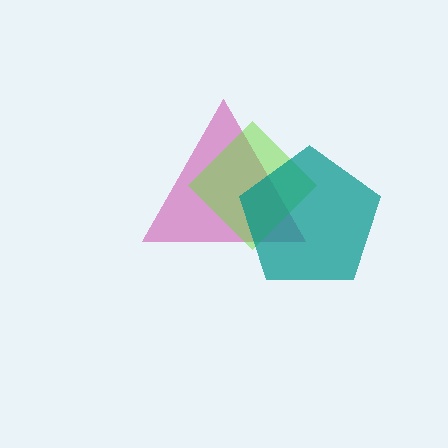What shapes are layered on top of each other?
The layered shapes are: a magenta triangle, a lime diamond, a teal pentagon.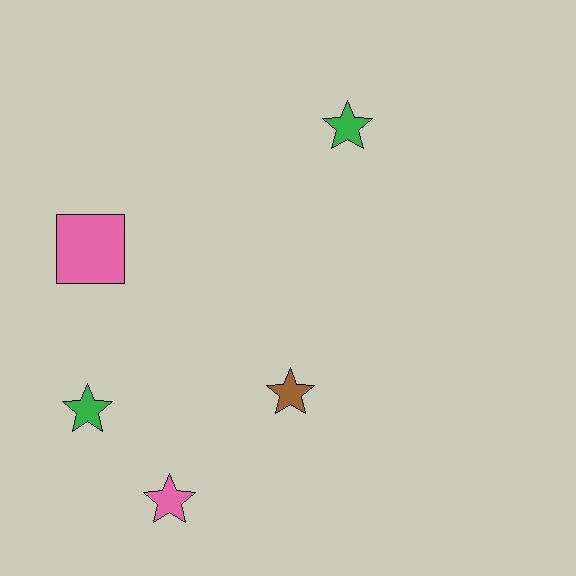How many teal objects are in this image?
There are no teal objects.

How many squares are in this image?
There is 1 square.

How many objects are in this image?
There are 5 objects.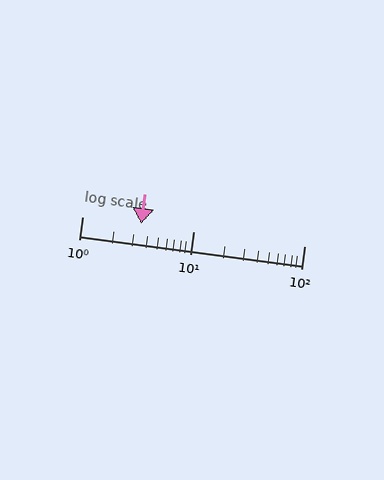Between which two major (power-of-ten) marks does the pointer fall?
The pointer is between 1 and 10.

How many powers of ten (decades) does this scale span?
The scale spans 2 decades, from 1 to 100.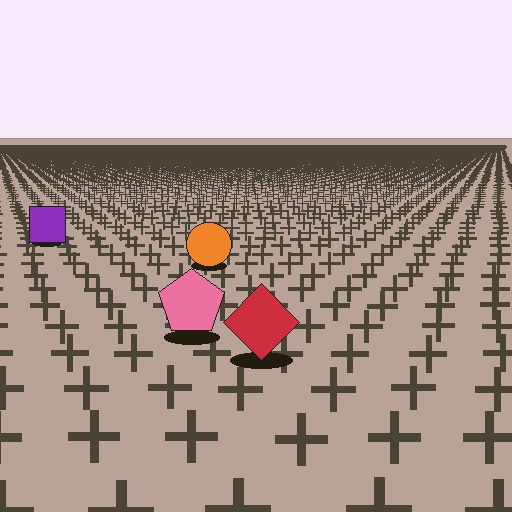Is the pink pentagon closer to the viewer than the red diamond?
No. The red diamond is closer — you can tell from the texture gradient: the ground texture is coarser near it.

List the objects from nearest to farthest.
From nearest to farthest: the red diamond, the pink pentagon, the orange circle, the purple square.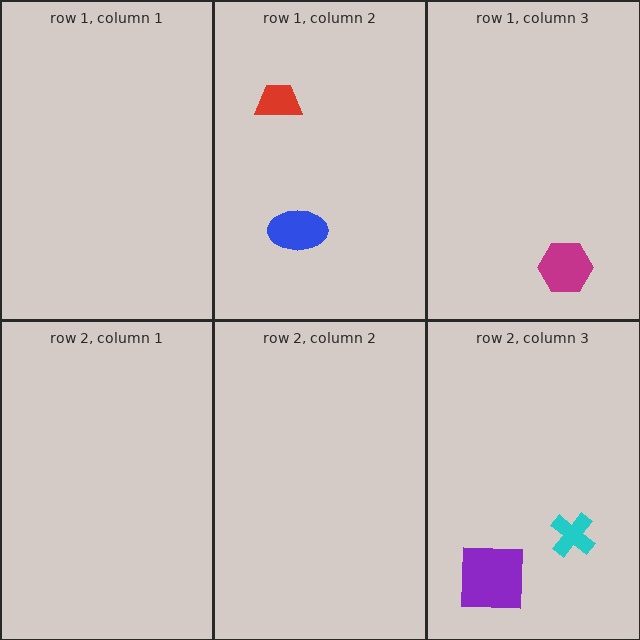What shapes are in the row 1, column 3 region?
The magenta hexagon.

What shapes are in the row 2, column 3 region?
The cyan cross, the purple square.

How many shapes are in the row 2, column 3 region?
2.